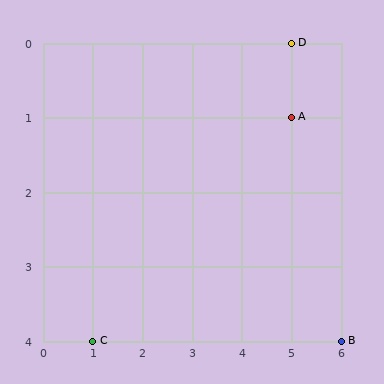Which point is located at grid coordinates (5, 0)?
Point D is at (5, 0).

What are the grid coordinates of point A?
Point A is at grid coordinates (5, 1).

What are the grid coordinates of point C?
Point C is at grid coordinates (1, 4).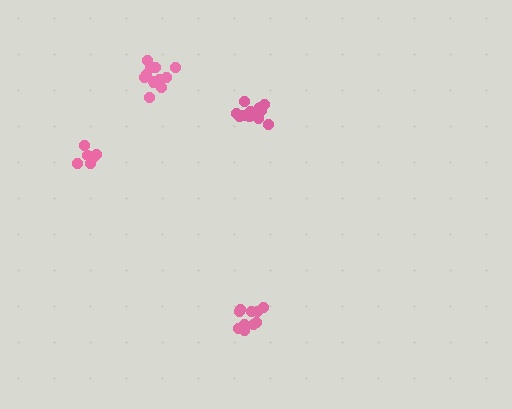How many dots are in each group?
Group 1: 12 dots, Group 2: 11 dots, Group 3: 11 dots, Group 4: 7 dots (41 total).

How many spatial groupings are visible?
There are 4 spatial groupings.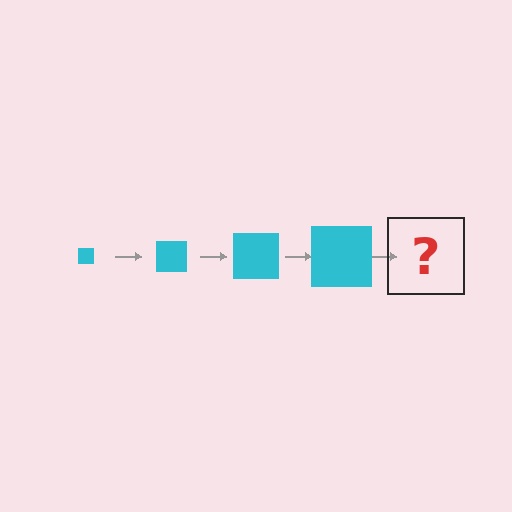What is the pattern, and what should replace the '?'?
The pattern is that the square gets progressively larger each step. The '?' should be a cyan square, larger than the previous one.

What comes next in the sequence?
The next element should be a cyan square, larger than the previous one.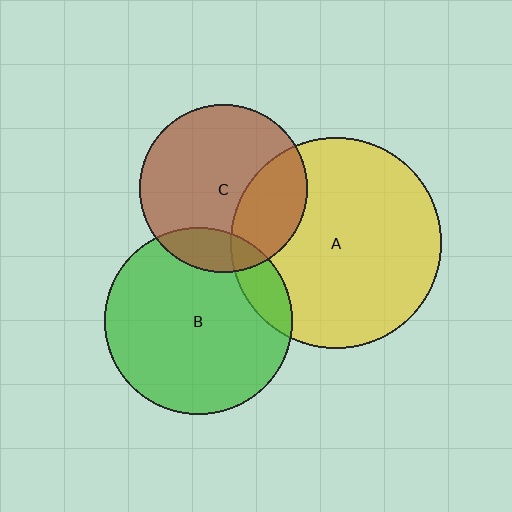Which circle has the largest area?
Circle A (yellow).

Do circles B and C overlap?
Yes.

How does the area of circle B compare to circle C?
Approximately 1.2 times.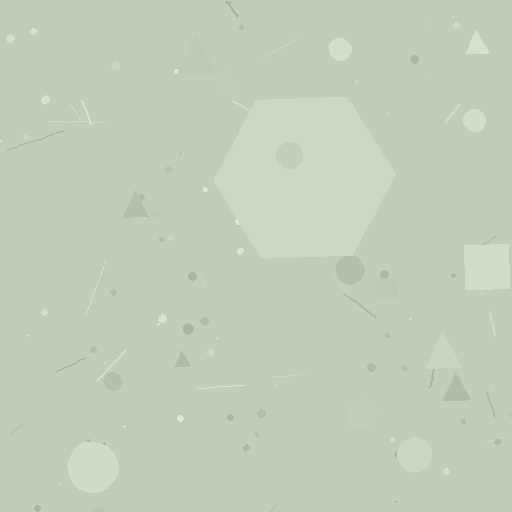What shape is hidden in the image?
A hexagon is hidden in the image.